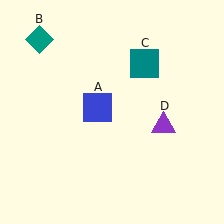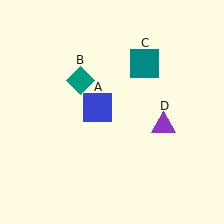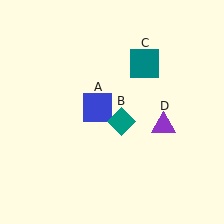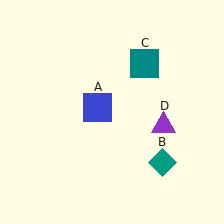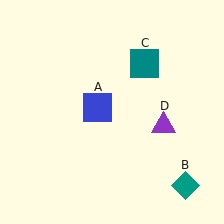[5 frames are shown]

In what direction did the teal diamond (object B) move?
The teal diamond (object B) moved down and to the right.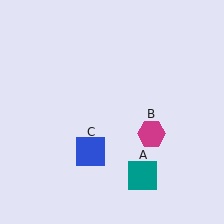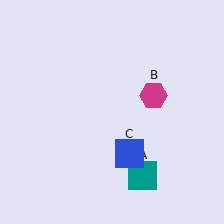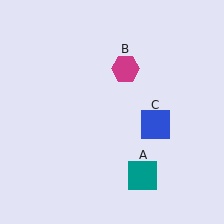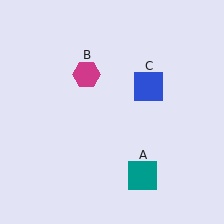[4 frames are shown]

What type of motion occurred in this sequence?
The magenta hexagon (object B), blue square (object C) rotated counterclockwise around the center of the scene.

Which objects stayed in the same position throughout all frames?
Teal square (object A) remained stationary.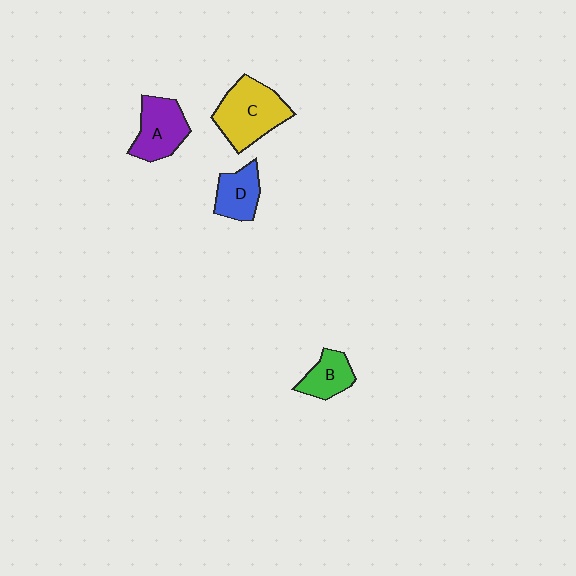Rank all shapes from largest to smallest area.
From largest to smallest: C (yellow), A (purple), D (blue), B (green).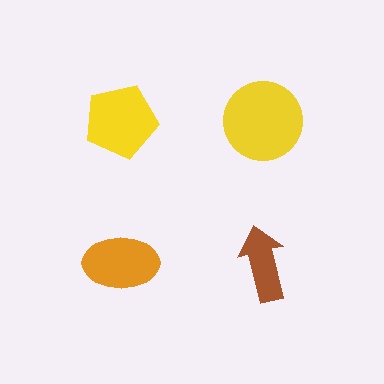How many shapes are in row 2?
2 shapes.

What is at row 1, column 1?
A yellow pentagon.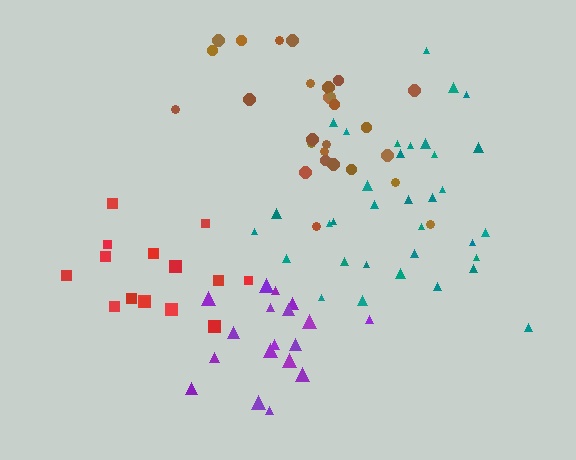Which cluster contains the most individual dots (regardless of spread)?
Teal (34).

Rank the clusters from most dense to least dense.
purple, brown, teal, red.